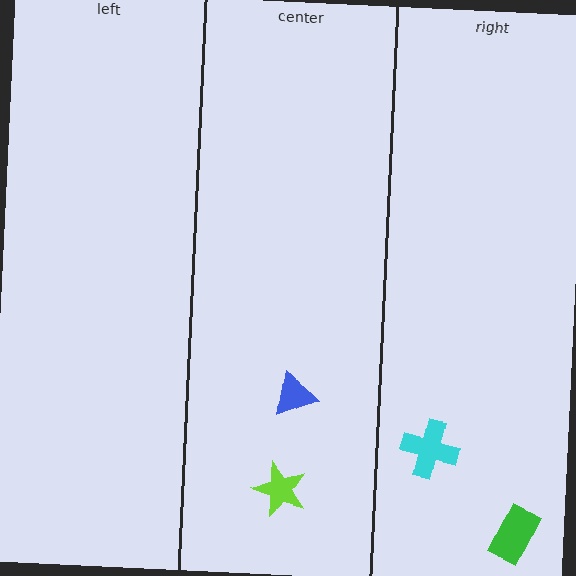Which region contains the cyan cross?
The right region.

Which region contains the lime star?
The center region.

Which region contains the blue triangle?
The center region.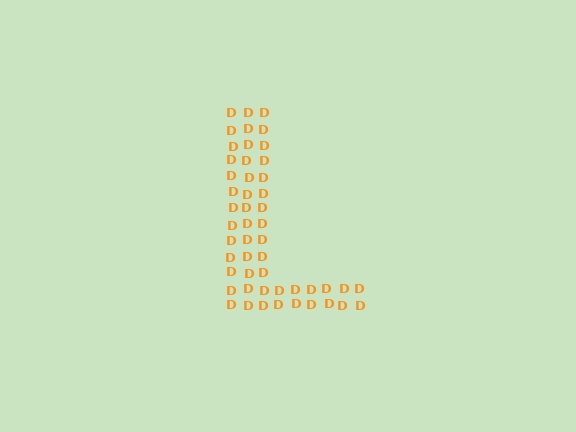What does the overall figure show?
The overall figure shows the letter L.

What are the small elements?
The small elements are letter D's.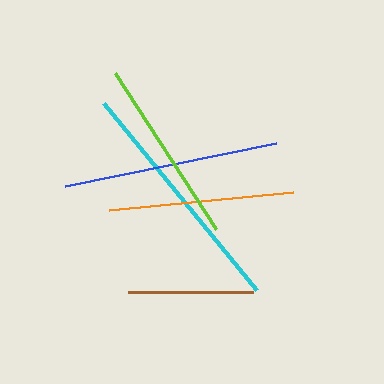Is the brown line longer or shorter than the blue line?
The blue line is longer than the brown line.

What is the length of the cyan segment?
The cyan segment is approximately 241 pixels long.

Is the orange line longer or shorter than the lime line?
The lime line is longer than the orange line.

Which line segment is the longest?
The cyan line is the longest at approximately 241 pixels.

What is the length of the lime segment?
The lime segment is approximately 186 pixels long.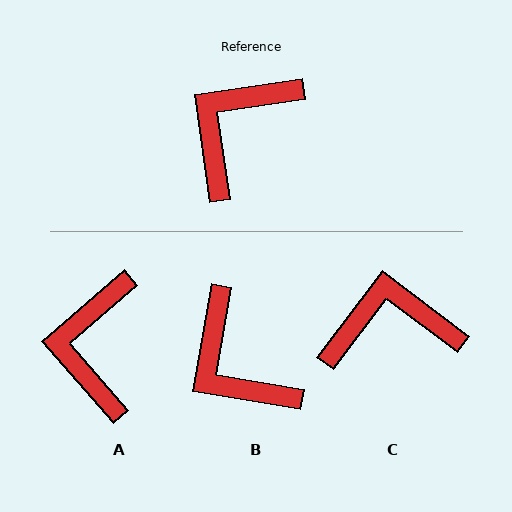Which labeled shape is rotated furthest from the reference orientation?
B, about 72 degrees away.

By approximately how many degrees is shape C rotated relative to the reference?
Approximately 46 degrees clockwise.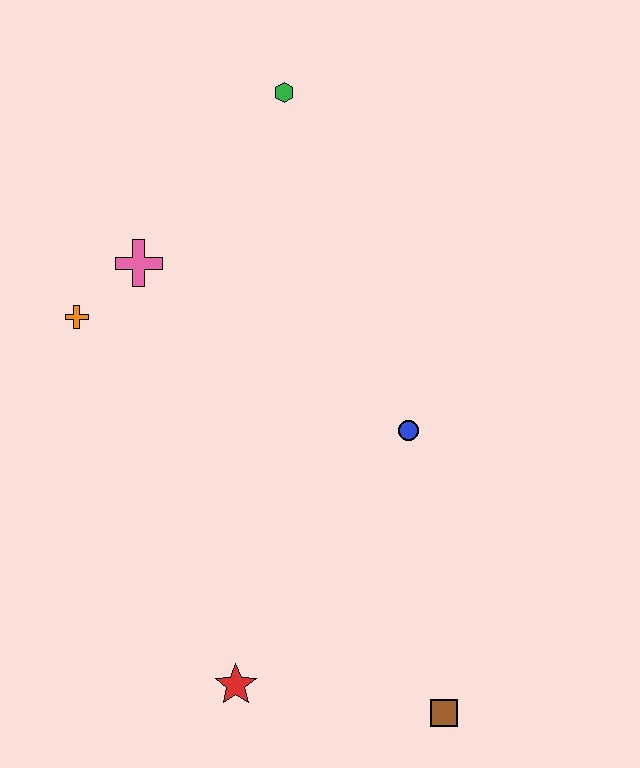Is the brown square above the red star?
No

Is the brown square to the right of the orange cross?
Yes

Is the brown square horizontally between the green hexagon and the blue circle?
No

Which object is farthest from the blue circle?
The green hexagon is farthest from the blue circle.